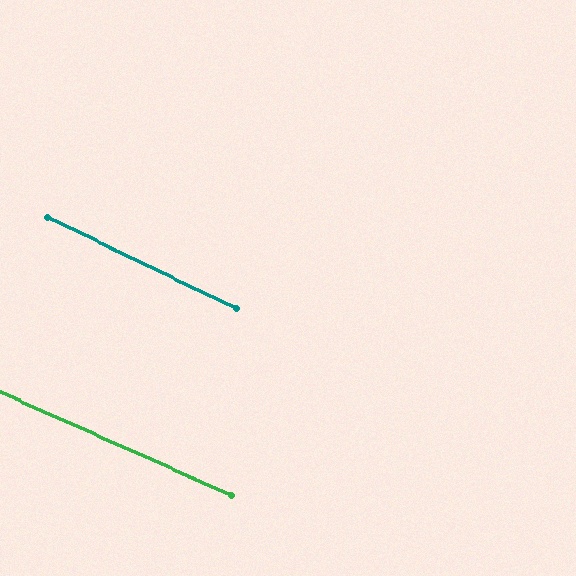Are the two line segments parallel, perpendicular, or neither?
Parallel — their directions differ by only 1.8°.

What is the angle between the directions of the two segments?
Approximately 2 degrees.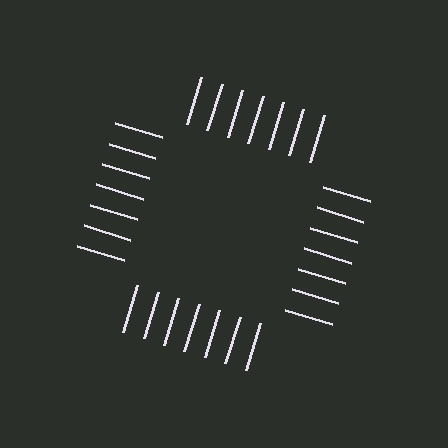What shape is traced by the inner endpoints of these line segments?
An illusory square — the line segments terminate on its edges but no continuous stroke is drawn.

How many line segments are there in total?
28 — 7 along each of the 4 edges.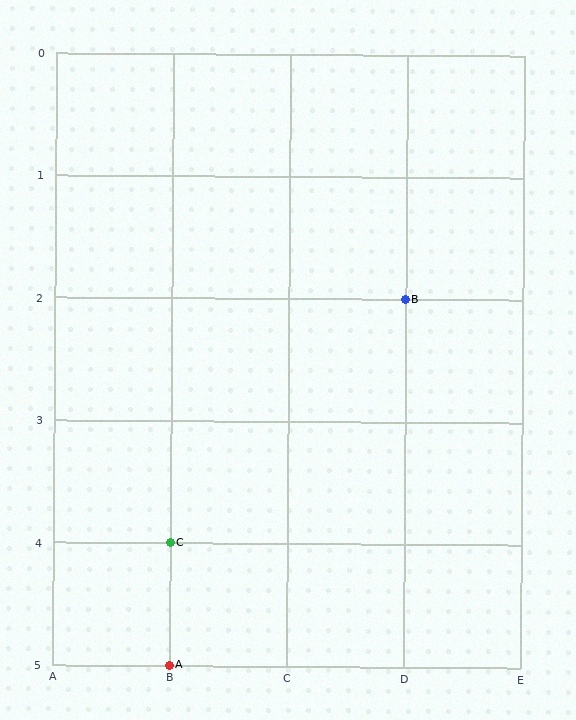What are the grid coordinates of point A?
Point A is at grid coordinates (B, 5).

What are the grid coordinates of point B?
Point B is at grid coordinates (D, 2).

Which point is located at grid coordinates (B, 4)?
Point C is at (B, 4).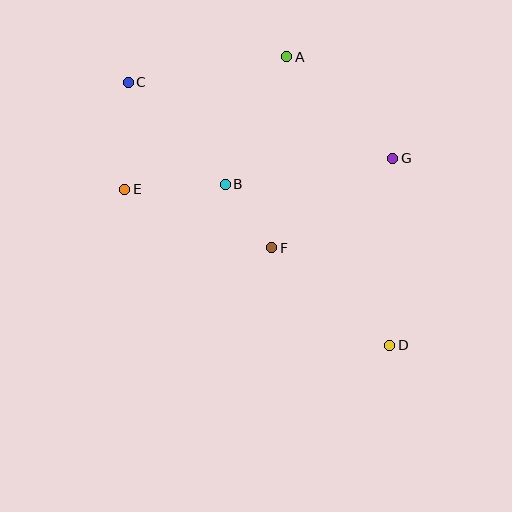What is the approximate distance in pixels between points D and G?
The distance between D and G is approximately 187 pixels.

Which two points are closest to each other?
Points B and F are closest to each other.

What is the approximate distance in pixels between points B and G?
The distance between B and G is approximately 169 pixels.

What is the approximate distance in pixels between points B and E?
The distance between B and E is approximately 101 pixels.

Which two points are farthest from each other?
Points C and D are farthest from each other.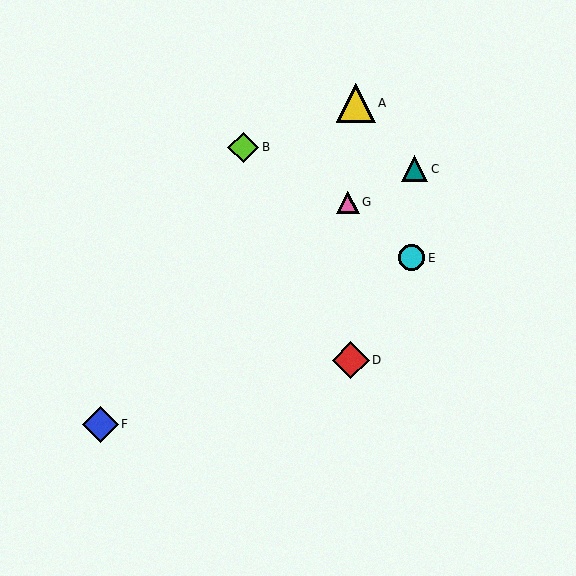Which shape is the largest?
The yellow triangle (labeled A) is the largest.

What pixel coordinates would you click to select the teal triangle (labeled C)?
Click at (415, 169) to select the teal triangle C.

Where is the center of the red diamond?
The center of the red diamond is at (351, 360).